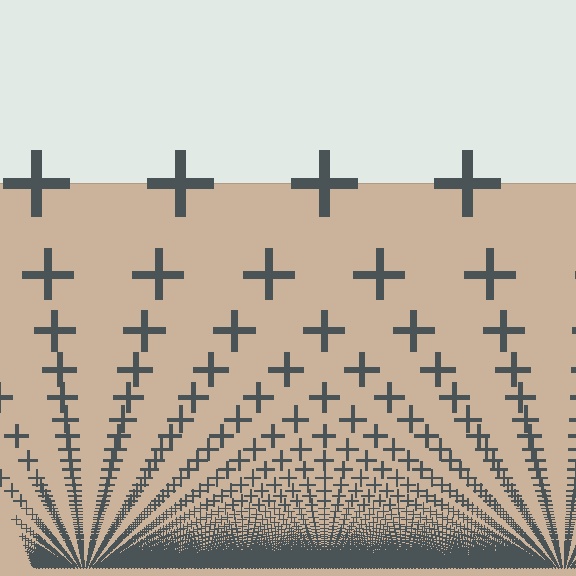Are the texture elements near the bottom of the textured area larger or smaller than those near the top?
Smaller. The gradient is inverted — elements near the bottom are smaller and denser.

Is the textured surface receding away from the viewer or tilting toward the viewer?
The surface appears to tilt toward the viewer. Texture elements get larger and sparser toward the top.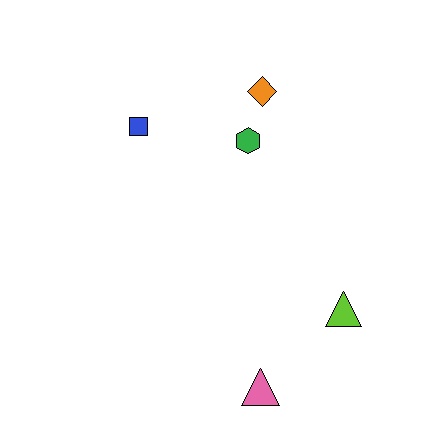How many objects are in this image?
There are 5 objects.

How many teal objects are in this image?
There are no teal objects.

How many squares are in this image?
There is 1 square.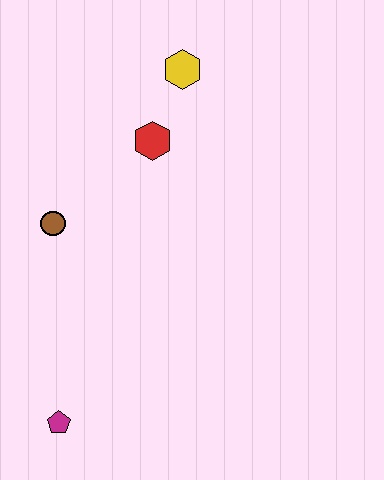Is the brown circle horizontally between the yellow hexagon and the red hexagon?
No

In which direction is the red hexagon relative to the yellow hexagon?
The red hexagon is below the yellow hexagon.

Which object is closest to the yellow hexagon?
The red hexagon is closest to the yellow hexagon.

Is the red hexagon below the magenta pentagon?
No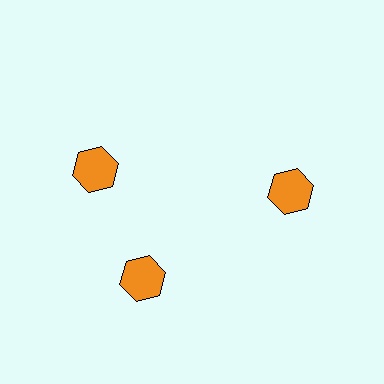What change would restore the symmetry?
The symmetry would be restored by rotating it back into even spacing with its neighbors so that all 3 hexagons sit at equal angles and equal distance from the center.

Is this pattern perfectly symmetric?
No. The 3 orange hexagons are arranged in a ring, but one element near the 11 o'clock position is rotated out of alignment along the ring, breaking the 3-fold rotational symmetry.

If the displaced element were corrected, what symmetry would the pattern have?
It would have 3-fold rotational symmetry — the pattern would map onto itself every 120 degrees.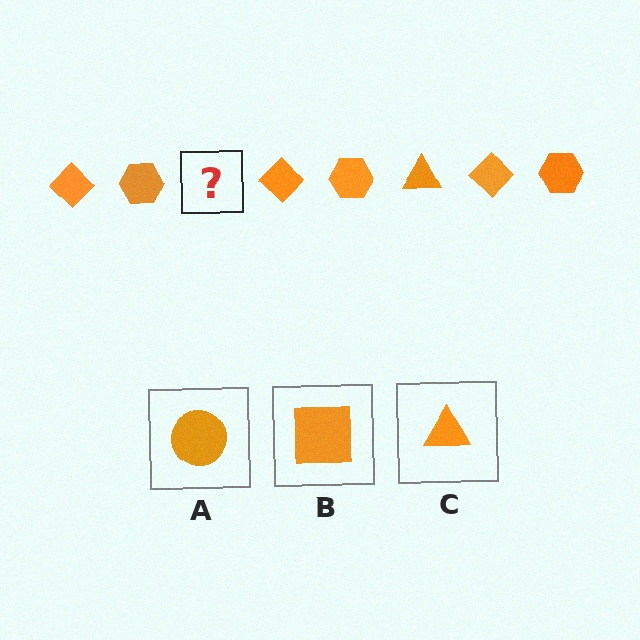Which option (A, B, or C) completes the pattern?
C.